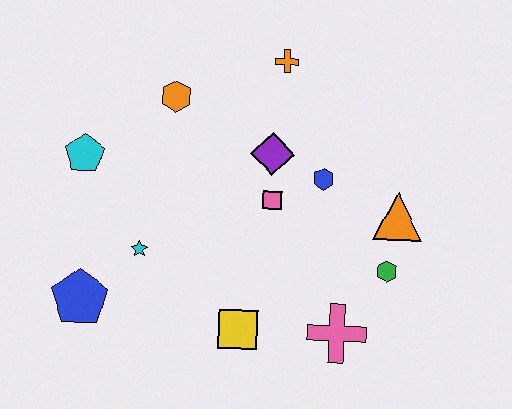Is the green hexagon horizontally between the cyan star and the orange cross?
No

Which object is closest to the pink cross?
The green hexagon is closest to the pink cross.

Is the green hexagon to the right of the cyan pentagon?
Yes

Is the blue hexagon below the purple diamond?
Yes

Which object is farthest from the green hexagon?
The cyan pentagon is farthest from the green hexagon.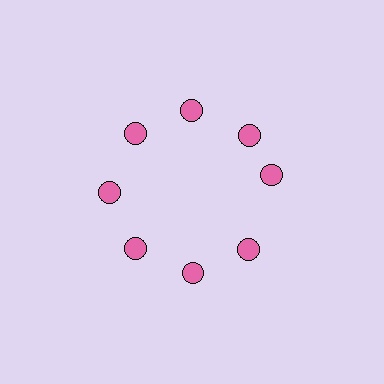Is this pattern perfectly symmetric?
No. The 8 pink circles are arranged in a ring, but one element near the 3 o'clock position is rotated out of alignment along the ring, breaking the 8-fold rotational symmetry.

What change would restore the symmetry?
The symmetry would be restored by rotating it back into even spacing with its neighbors so that all 8 circles sit at equal angles and equal distance from the center.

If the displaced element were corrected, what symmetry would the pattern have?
It would have 8-fold rotational symmetry — the pattern would map onto itself every 45 degrees.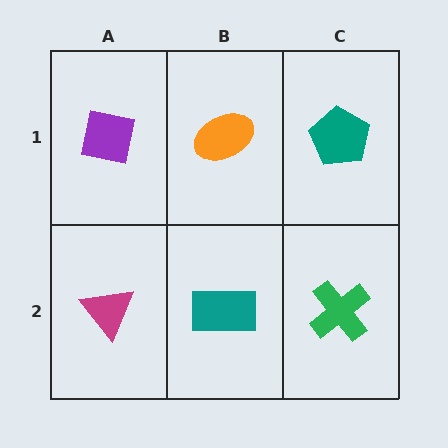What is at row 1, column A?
A purple square.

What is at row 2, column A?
A magenta triangle.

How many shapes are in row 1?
3 shapes.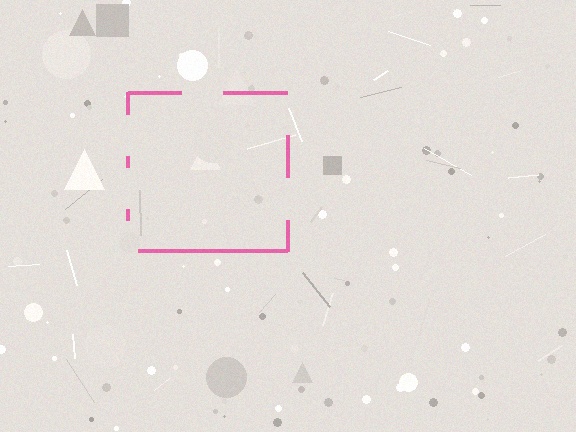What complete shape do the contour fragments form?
The contour fragments form a square.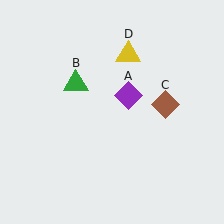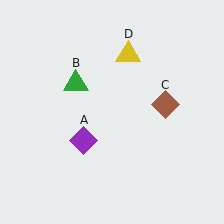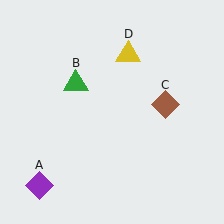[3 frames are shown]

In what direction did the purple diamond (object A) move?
The purple diamond (object A) moved down and to the left.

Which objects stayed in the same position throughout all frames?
Green triangle (object B) and brown diamond (object C) and yellow triangle (object D) remained stationary.